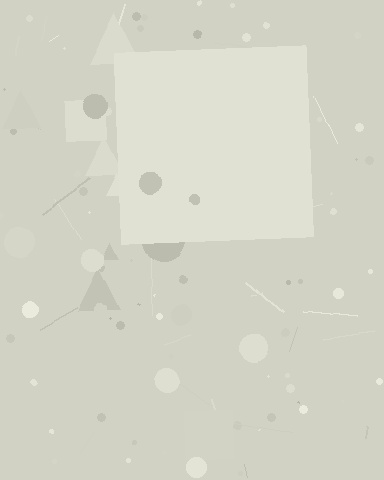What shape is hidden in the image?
A square is hidden in the image.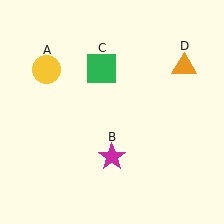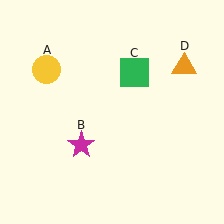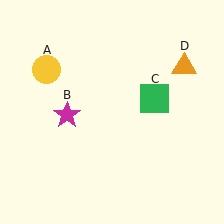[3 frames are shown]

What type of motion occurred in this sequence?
The magenta star (object B), green square (object C) rotated clockwise around the center of the scene.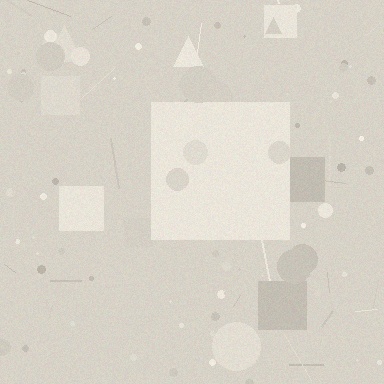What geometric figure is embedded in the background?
A square is embedded in the background.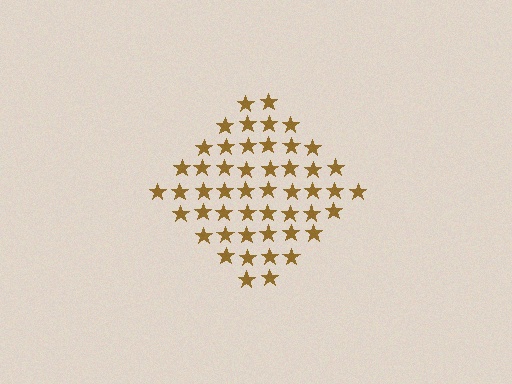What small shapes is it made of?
It is made of small stars.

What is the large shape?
The large shape is a diamond.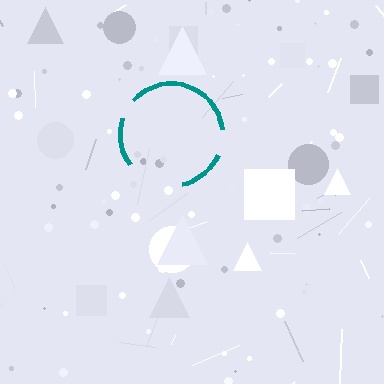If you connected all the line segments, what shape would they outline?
They would outline a circle.